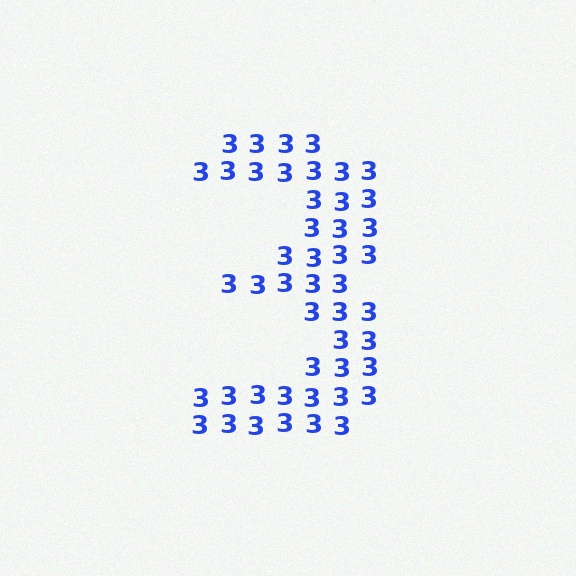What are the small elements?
The small elements are digit 3's.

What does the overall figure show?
The overall figure shows the digit 3.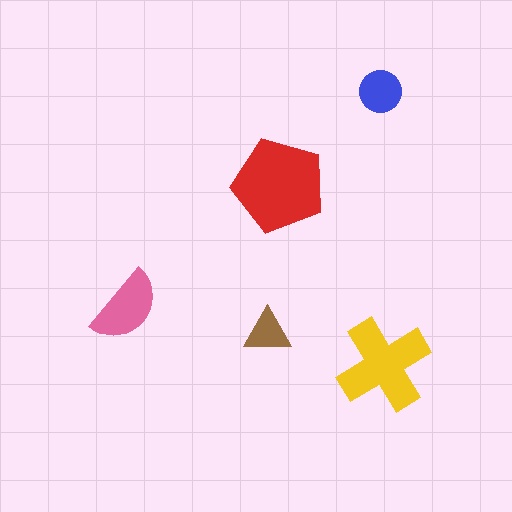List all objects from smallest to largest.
The brown triangle, the blue circle, the pink semicircle, the yellow cross, the red pentagon.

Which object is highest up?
The blue circle is topmost.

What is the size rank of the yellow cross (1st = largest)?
2nd.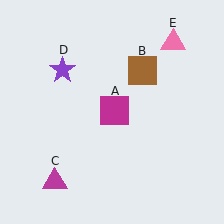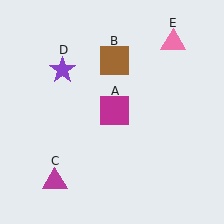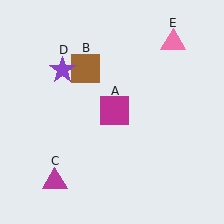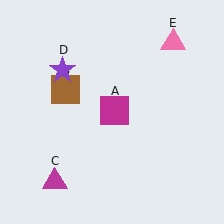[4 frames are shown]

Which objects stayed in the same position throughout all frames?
Magenta square (object A) and magenta triangle (object C) and purple star (object D) and pink triangle (object E) remained stationary.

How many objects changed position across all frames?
1 object changed position: brown square (object B).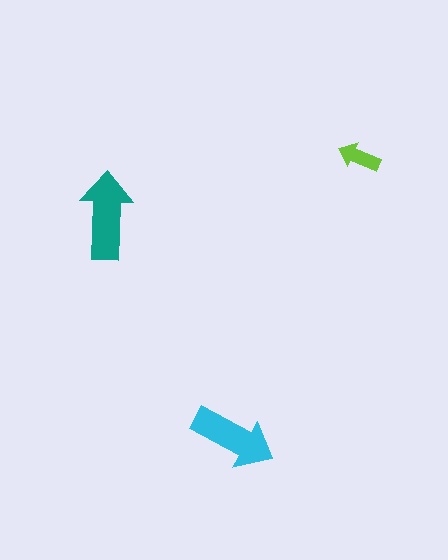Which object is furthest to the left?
The teal arrow is leftmost.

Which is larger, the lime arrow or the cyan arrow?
The cyan one.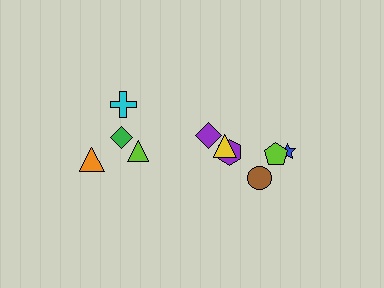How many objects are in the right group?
There are 6 objects.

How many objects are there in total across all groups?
There are 10 objects.